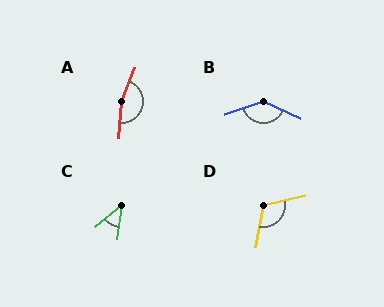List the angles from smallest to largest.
C (43°), D (112°), B (137°), A (163°).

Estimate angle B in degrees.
Approximately 137 degrees.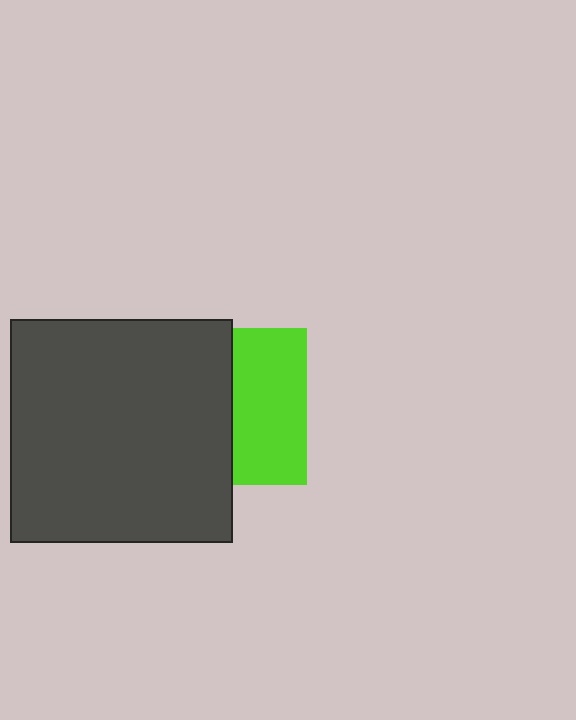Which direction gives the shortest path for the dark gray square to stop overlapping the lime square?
Moving left gives the shortest separation.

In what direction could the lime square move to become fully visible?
The lime square could move right. That would shift it out from behind the dark gray square entirely.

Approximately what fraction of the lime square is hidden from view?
Roughly 53% of the lime square is hidden behind the dark gray square.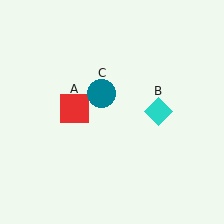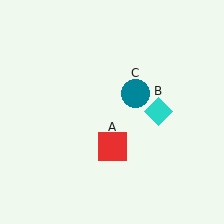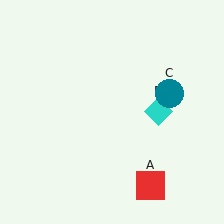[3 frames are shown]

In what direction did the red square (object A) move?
The red square (object A) moved down and to the right.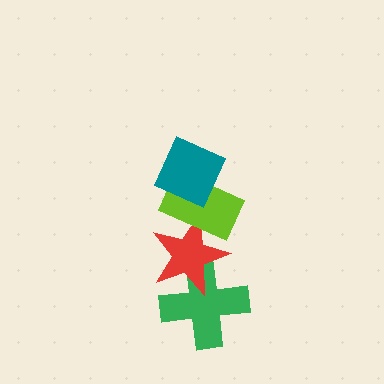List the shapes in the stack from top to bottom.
From top to bottom: the teal diamond, the lime rectangle, the red star, the green cross.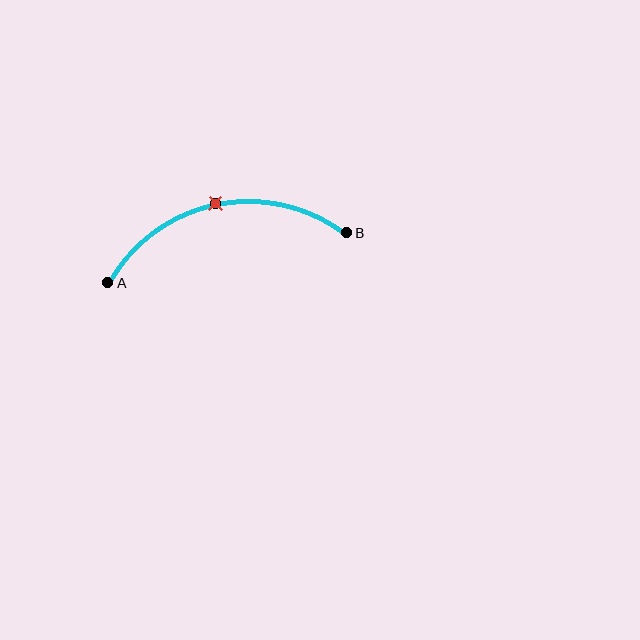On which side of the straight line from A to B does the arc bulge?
The arc bulges above the straight line connecting A and B.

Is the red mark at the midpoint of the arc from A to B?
Yes. The red mark lies on the arc at equal arc-length from both A and B — it is the arc midpoint.